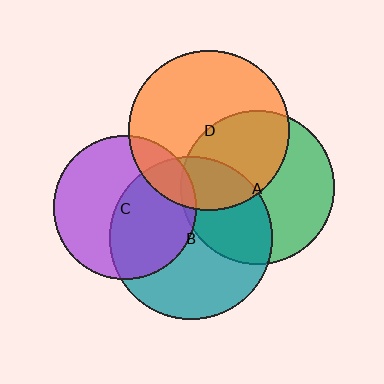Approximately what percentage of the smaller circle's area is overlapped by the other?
Approximately 20%.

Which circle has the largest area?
Circle B (teal).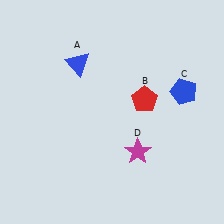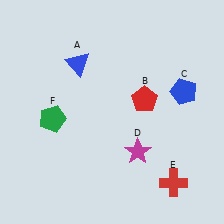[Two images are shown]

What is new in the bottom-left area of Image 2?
A green pentagon (F) was added in the bottom-left area of Image 2.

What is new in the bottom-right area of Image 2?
A red cross (E) was added in the bottom-right area of Image 2.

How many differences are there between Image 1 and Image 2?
There are 2 differences between the two images.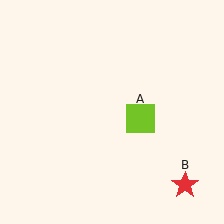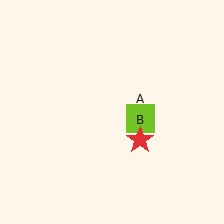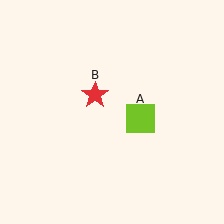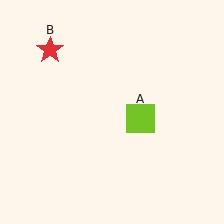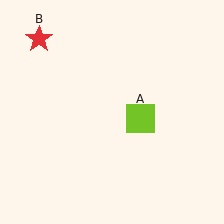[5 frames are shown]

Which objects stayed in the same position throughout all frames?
Lime square (object A) remained stationary.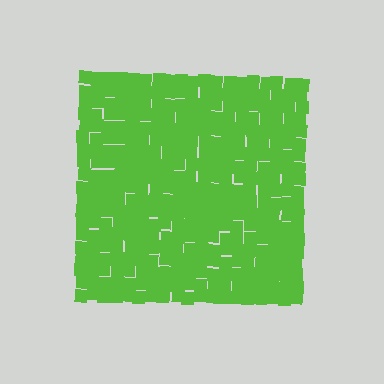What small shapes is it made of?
It is made of small squares.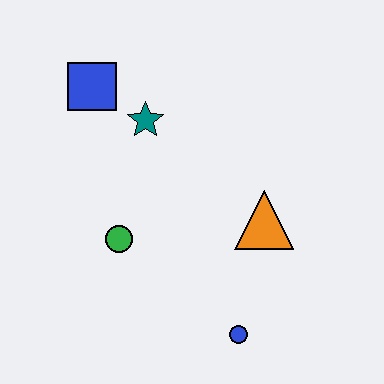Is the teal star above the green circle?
Yes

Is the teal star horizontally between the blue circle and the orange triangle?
No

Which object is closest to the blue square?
The teal star is closest to the blue square.